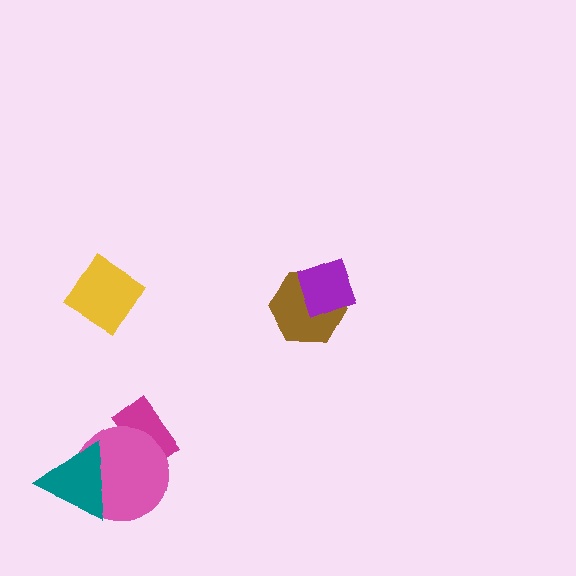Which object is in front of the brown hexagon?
The purple diamond is in front of the brown hexagon.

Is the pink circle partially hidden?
Yes, it is partially covered by another shape.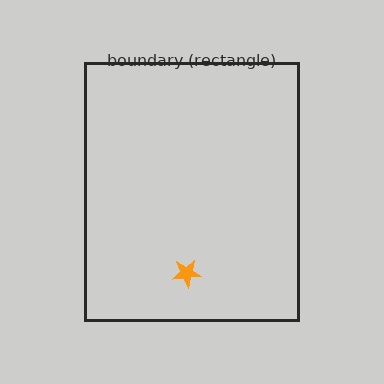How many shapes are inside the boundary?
1 inside, 0 outside.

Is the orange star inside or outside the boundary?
Inside.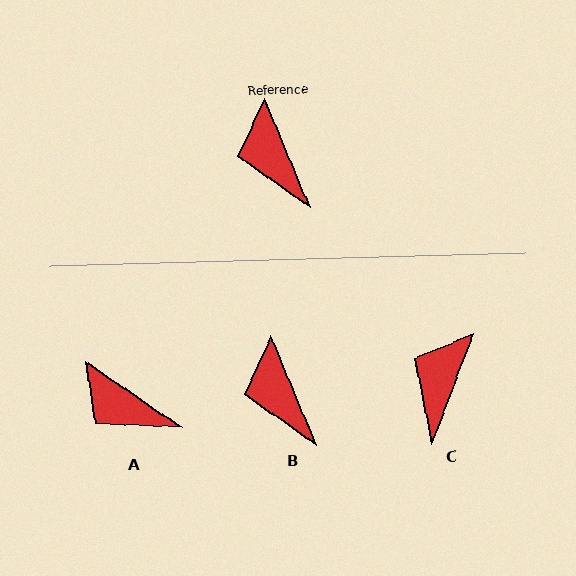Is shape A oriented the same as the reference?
No, it is off by about 33 degrees.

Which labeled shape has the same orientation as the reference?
B.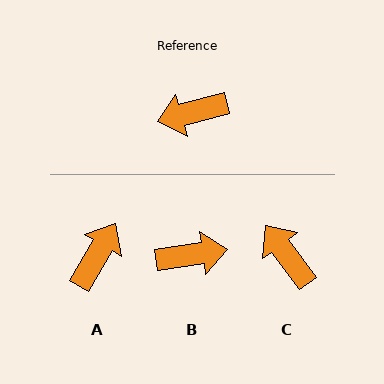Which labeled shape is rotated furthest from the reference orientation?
B, about 174 degrees away.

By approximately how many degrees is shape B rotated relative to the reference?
Approximately 174 degrees counter-clockwise.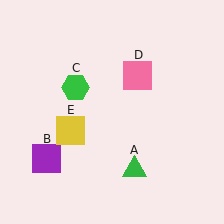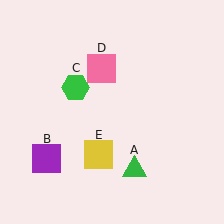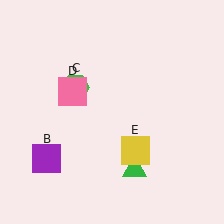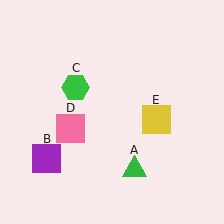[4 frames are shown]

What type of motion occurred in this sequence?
The pink square (object D), yellow square (object E) rotated counterclockwise around the center of the scene.